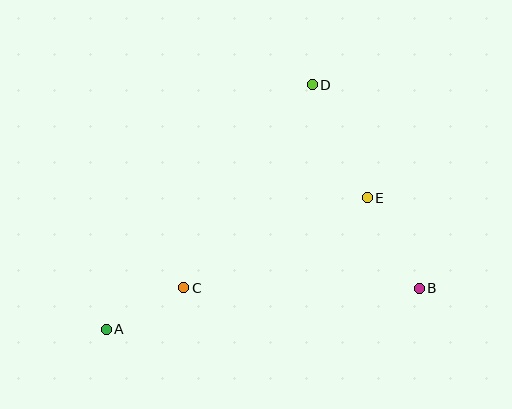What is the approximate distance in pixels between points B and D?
The distance between B and D is approximately 230 pixels.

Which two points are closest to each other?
Points A and C are closest to each other.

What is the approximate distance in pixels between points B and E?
The distance between B and E is approximately 105 pixels.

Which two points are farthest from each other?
Points A and D are farthest from each other.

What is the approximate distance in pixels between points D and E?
The distance between D and E is approximately 126 pixels.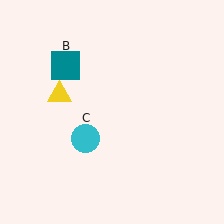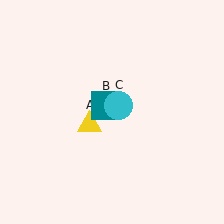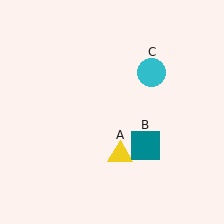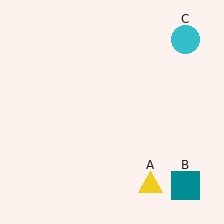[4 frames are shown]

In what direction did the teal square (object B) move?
The teal square (object B) moved down and to the right.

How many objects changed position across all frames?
3 objects changed position: yellow triangle (object A), teal square (object B), cyan circle (object C).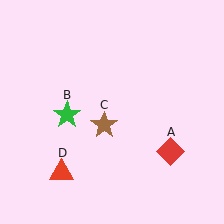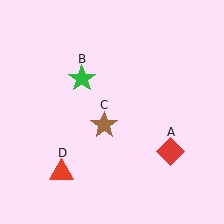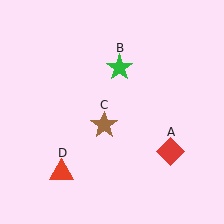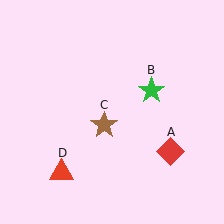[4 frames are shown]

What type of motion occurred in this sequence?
The green star (object B) rotated clockwise around the center of the scene.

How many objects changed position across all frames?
1 object changed position: green star (object B).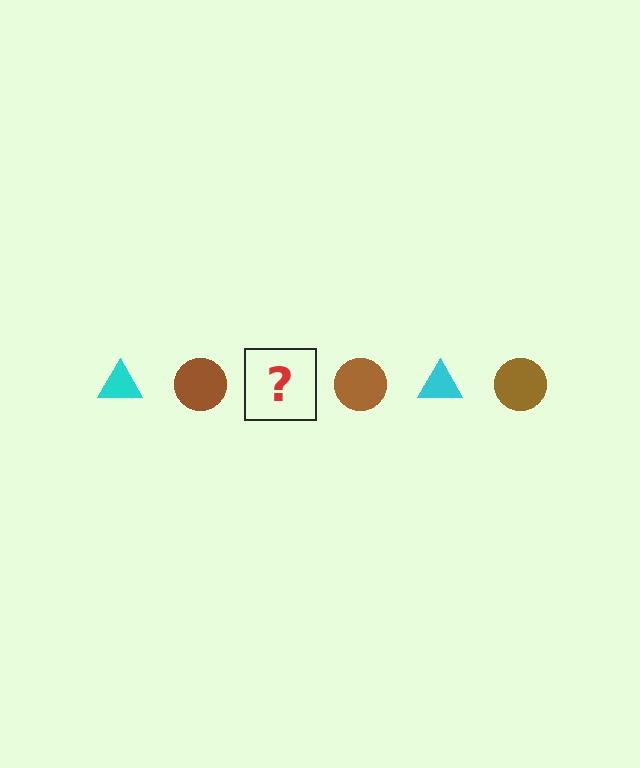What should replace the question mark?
The question mark should be replaced with a cyan triangle.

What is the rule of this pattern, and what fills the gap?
The rule is that the pattern alternates between cyan triangle and brown circle. The gap should be filled with a cyan triangle.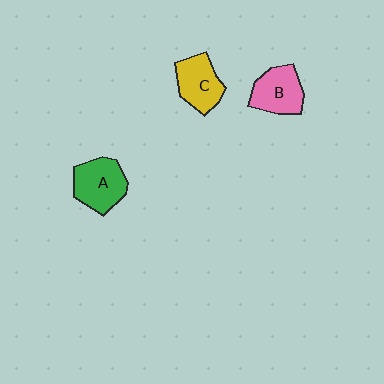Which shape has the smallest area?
Shape C (yellow).